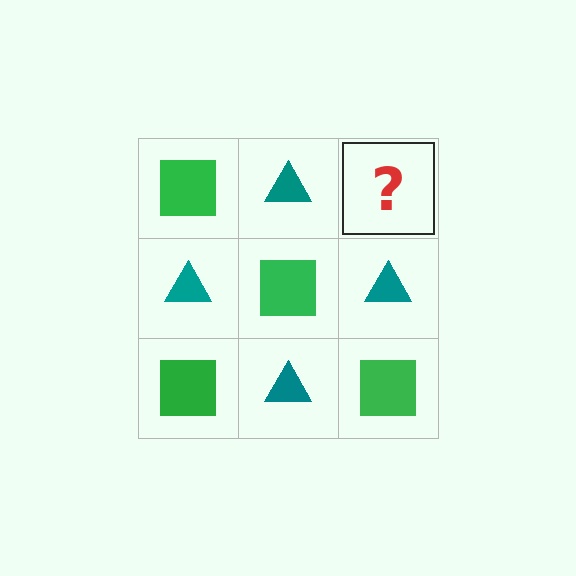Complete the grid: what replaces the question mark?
The question mark should be replaced with a green square.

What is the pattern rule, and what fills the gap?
The rule is that it alternates green square and teal triangle in a checkerboard pattern. The gap should be filled with a green square.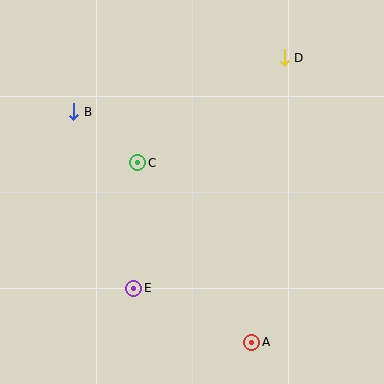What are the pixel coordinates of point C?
Point C is at (138, 163).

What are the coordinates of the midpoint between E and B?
The midpoint between E and B is at (104, 200).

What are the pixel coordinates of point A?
Point A is at (252, 342).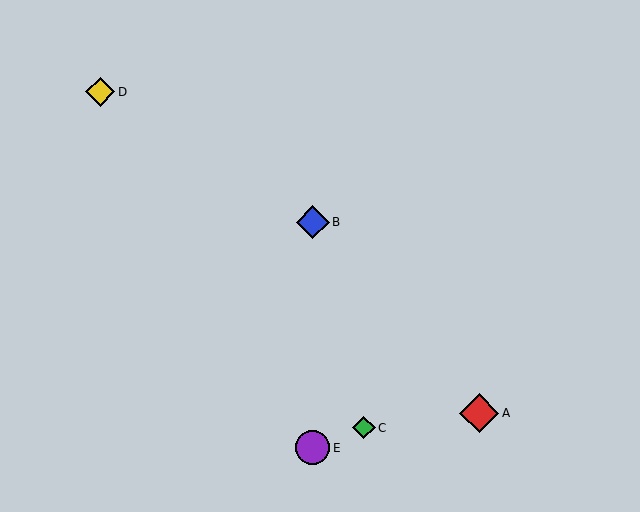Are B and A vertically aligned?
No, B is at x≈313 and A is at x≈479.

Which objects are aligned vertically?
Objects B, E are aligned vertically.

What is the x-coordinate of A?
Object A is at x≈479.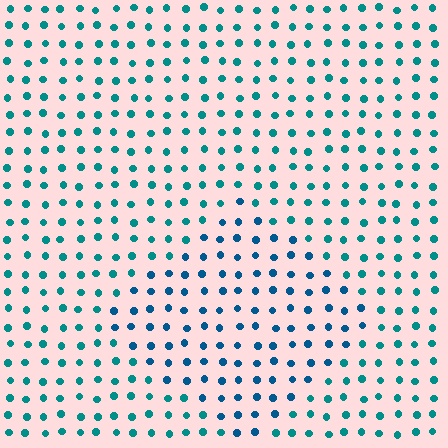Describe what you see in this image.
The image is filled with small teal elements in a uniform arrangement. A diamond-shaped region is visible where the elements are tinted to a slightly different hue, forming a subtle color boundary.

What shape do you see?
I see a diamond.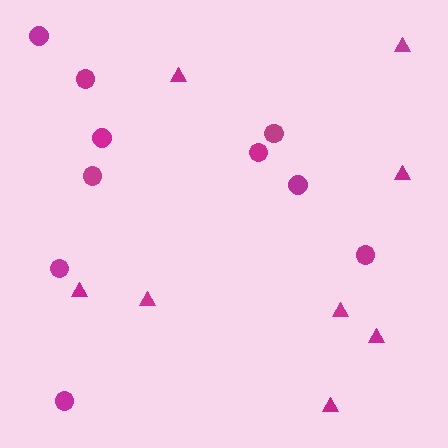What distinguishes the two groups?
There are 2 groups: one group of circles (10) and one group of triangles (8).